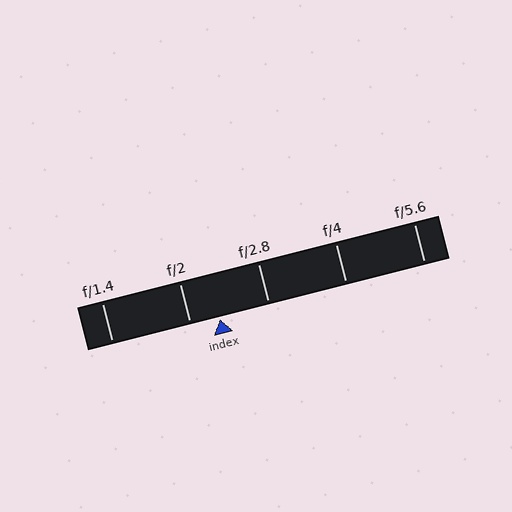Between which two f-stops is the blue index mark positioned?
The index mark is between f/2 and f/2.8.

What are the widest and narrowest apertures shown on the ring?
The widest aperture shown is f/1.4 and the narrowest is f/5.6.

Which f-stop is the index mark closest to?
The index mark is closest to f/2.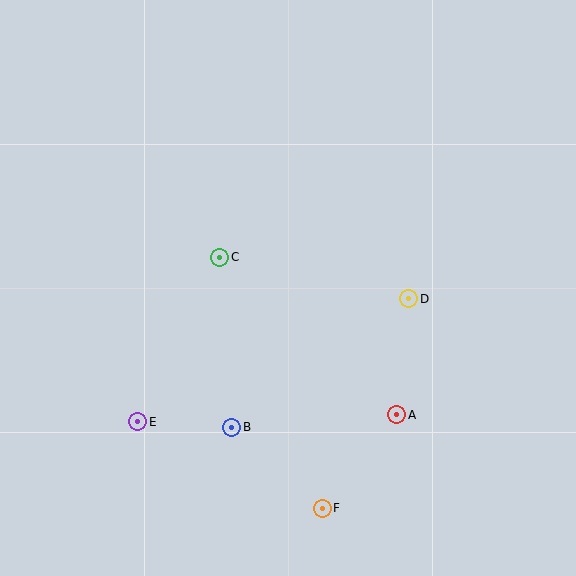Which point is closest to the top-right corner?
Point D is closest to the top-right corner.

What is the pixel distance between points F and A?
The distance between F and A is 119 pixels.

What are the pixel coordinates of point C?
Point C is at (220, 257).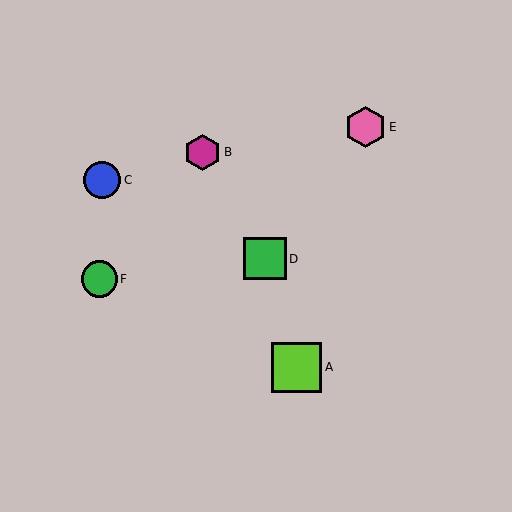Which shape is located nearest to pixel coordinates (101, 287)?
The green circle (labeled F) at (99, 279) is nearest to that location.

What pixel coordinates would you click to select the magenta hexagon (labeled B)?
Click at (202, 152) to select the magenta hexagon B.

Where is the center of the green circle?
The center of the green circle is at (99, 279).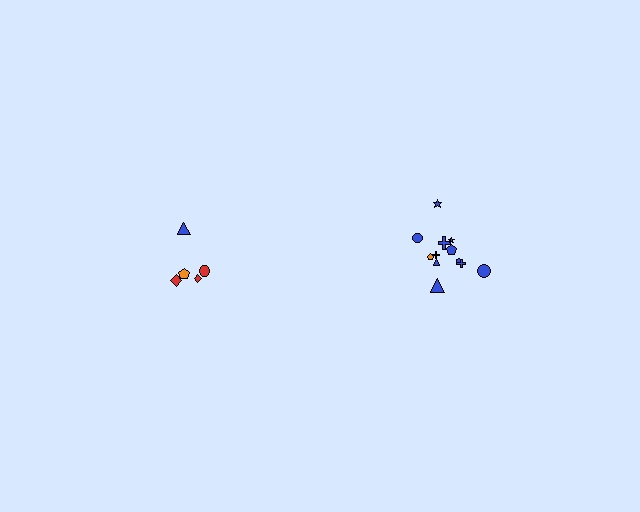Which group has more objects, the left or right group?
The right group.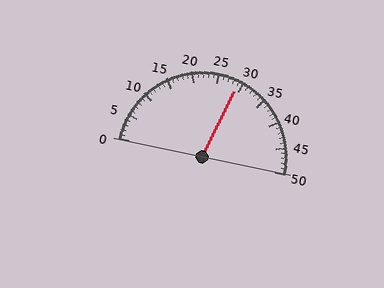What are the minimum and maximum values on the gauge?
The gauge ranges from 0 to 50.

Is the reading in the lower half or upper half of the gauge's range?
The reading is in the upper half of the range (0 to 50).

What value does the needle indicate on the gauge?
The needle indicates approximately 29.